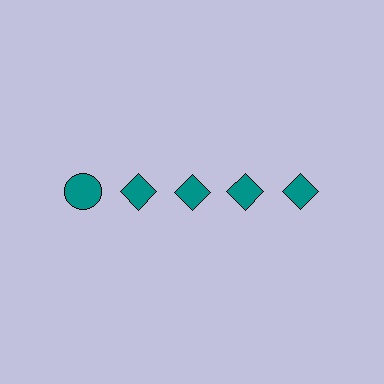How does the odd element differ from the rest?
It has a different shape: circle instead of diamond.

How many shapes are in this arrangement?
There are 5 shapes arranged in a grid pattern.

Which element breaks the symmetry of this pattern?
The teal circle in the top row, leftmost column breaks the symmetry. All other shapes are teal diamonds.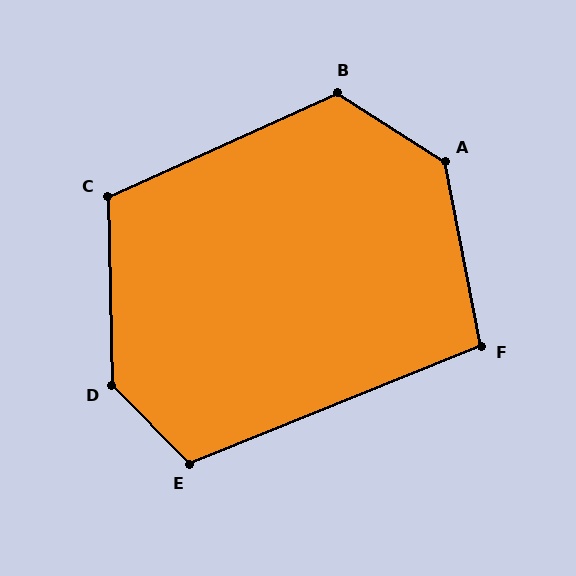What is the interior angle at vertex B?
Approximately 123 degrees (obtuse).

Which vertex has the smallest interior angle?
F, at approximately 101 degrees.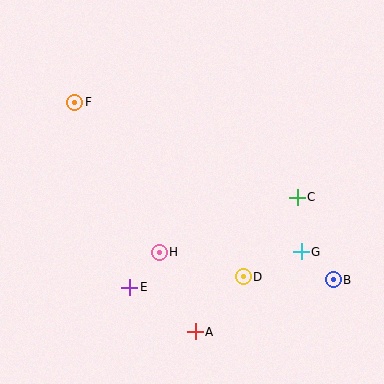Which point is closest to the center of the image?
Point H at (159, 252) is closest to the center.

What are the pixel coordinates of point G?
Point G is at (301, 252).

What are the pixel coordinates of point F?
Point F is at (75, 102).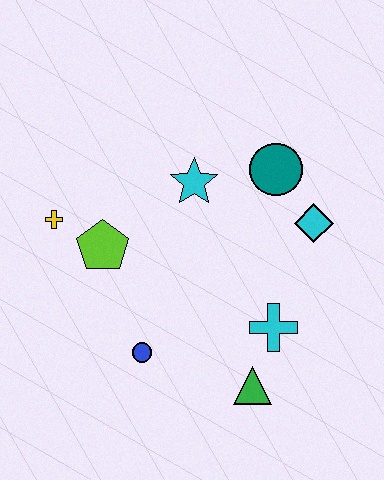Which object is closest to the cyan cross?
The green triangle is closest to the cyan cross.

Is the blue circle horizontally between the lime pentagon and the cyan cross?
Yes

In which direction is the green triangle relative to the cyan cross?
The green triangle is below the cyan cross.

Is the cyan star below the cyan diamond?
No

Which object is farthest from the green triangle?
The yellow cross is farthest from the green triangle.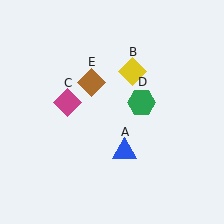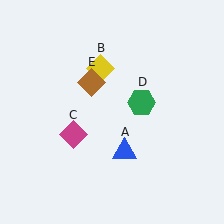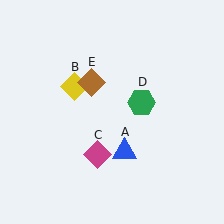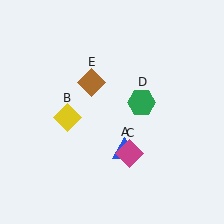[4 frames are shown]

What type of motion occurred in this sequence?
The yellow diamond (object B), magenta diamond (object C) rotated counterclockwise around the center of the scene.